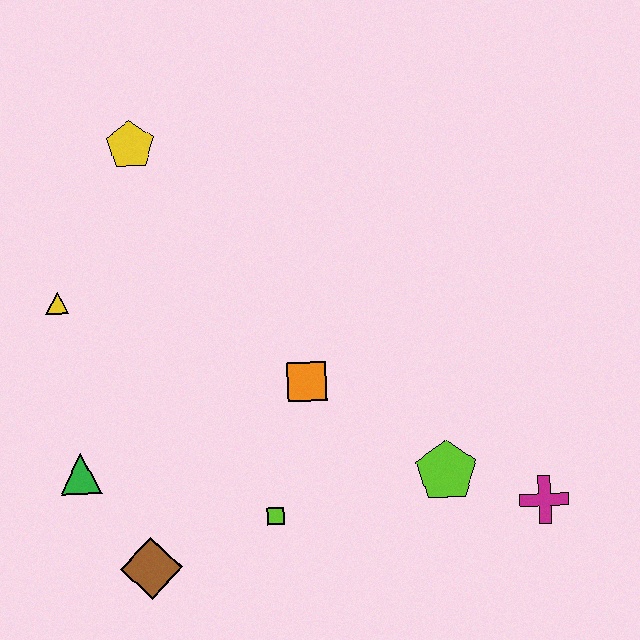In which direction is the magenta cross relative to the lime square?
The magenta cross is to the right of the lime square.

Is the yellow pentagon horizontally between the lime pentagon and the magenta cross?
No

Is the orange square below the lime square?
No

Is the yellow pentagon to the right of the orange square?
No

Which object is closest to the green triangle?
The brown diamond is closest to the green triangle.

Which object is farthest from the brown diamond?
The yellow pentagon is farthest from the brown diamond.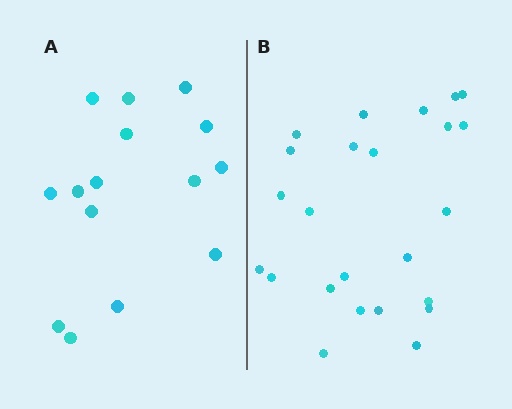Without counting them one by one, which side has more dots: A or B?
Region B (the right region) has more dots.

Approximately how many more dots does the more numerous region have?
Region B has roughly 8 or so more dots than region A.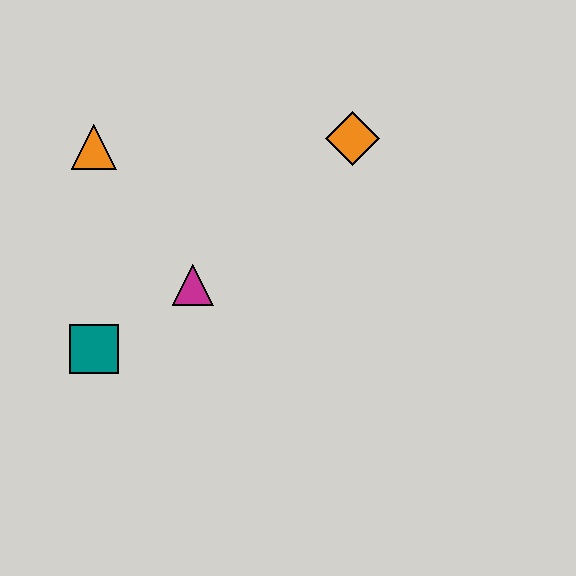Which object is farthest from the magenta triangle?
The orange diamond is farthest from the magenta triangle.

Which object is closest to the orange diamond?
The magenta triangle is closest to the orange diamond.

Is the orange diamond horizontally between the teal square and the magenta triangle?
No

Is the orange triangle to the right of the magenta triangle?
No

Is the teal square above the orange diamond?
No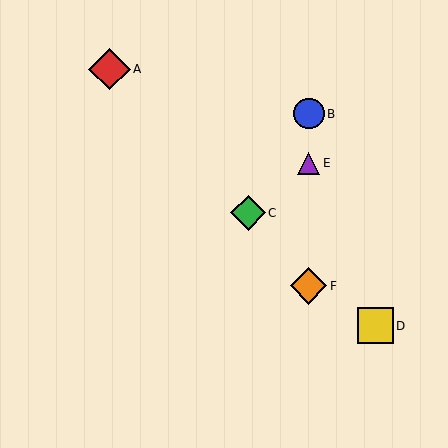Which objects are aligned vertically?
Objects B, E, F are aligned vertically.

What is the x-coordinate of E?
Object E is at x≈309.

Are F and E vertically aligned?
Yes, both are at x≈309.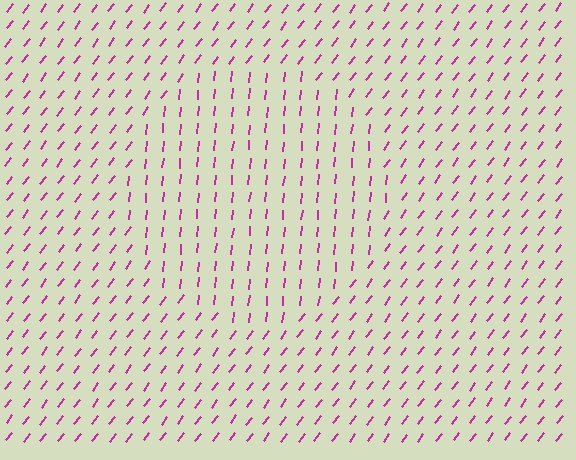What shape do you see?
I see a circle.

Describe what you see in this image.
The image is filled with small magenta line segments. A circle region in the image has lines oriented differently from the surrounding lines, creating a visible texture boundary.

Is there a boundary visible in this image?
Yes, there is a texture boundary formed by a change in line orientation.